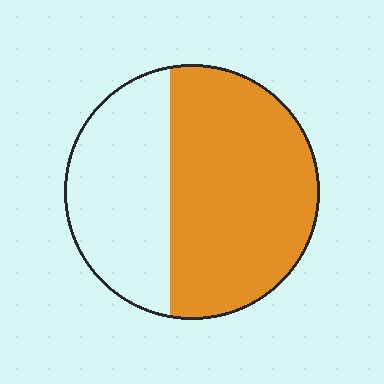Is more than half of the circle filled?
Yes.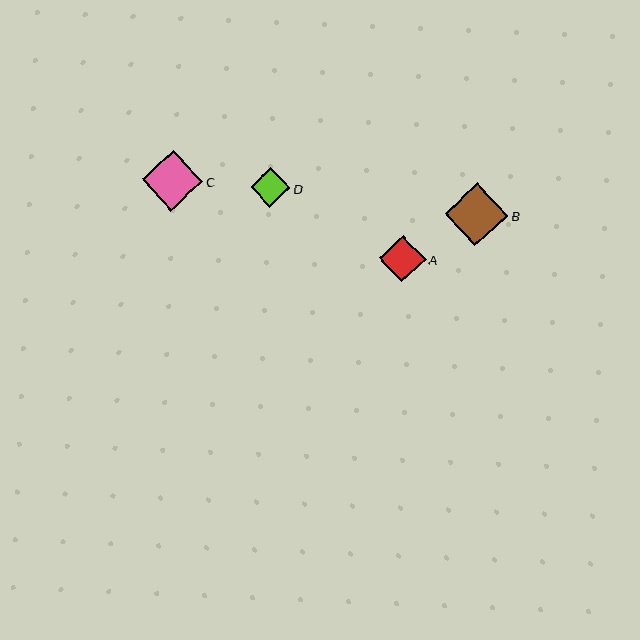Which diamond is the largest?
Diamond B is the largest with a size of approximately 63 pixels.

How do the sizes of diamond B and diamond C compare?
Diamond B and diamond C are approximately the same size.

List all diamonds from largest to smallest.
From largest to smallest: B, C, A, D.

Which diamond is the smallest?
Diamond D is the smallest with a size of approximately 40 pixels.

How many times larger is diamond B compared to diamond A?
Diamond B is approximately 1.3 times the size of diamond A.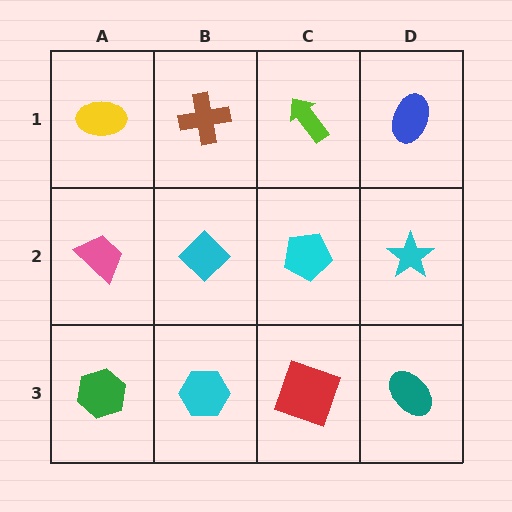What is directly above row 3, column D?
A cyan star.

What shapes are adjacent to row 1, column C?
A cyan pentagon (row 2, column C), a brown cross (row 1, column B), a blue ellipse (row 1, column D).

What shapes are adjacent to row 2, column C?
A lime arrow (row 1, column C), a red square (row 3, column C), a cyan diamond (row 2, column B), a cyan star (row 2, column D).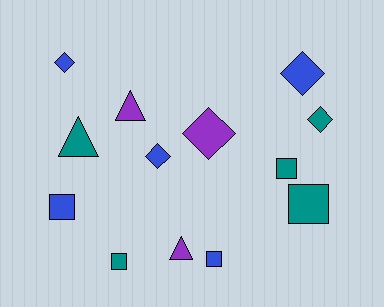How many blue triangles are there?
There are no blue triangles.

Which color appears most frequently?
Blue, with 5 objects.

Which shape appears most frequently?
Square, with 5 objects.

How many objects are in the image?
There are 13 objects.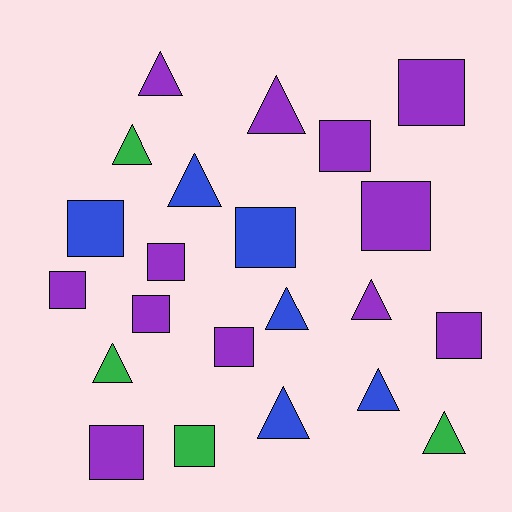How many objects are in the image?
There are 22 objects.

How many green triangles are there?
There are 3 green triangles.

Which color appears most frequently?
Purple, with 12 objects.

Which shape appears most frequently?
Square, with 12 objects.